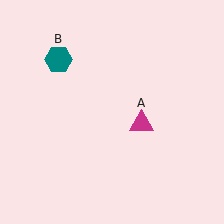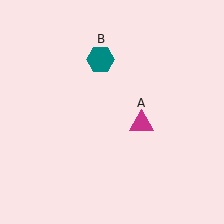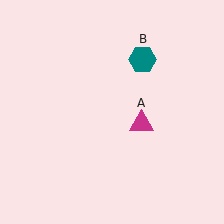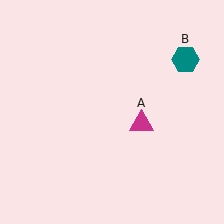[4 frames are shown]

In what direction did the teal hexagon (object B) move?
The teal hexagon (object B) moved right.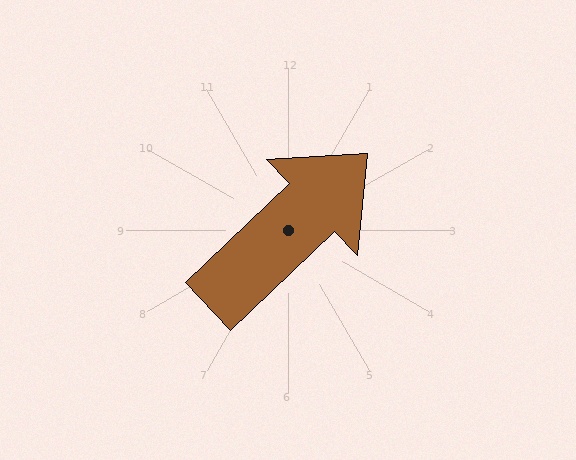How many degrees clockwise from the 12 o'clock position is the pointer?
Approximately 46 degrees.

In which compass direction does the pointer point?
Northeast.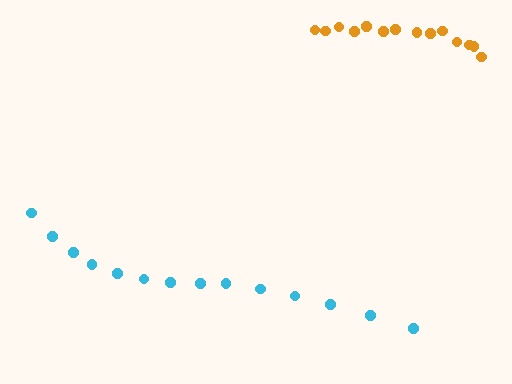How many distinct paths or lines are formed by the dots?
There are 2 distinct paths.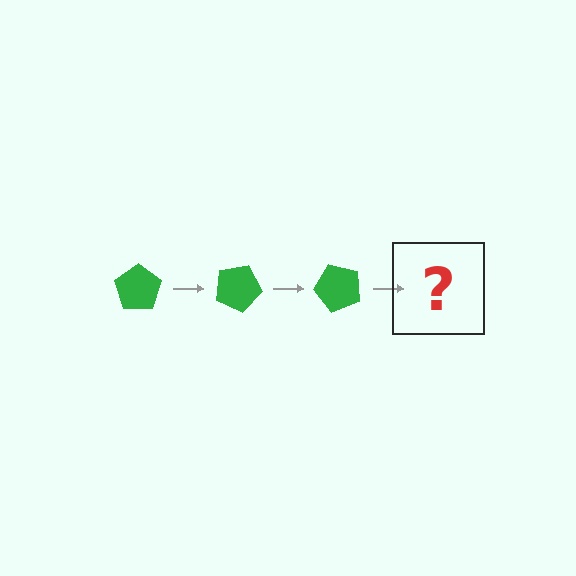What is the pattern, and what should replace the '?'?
The pattern is that the pentagon rotates 25 degrees each step. The '?' should be a green pentagon rotated 75 degrees.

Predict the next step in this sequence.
The next step is a green pentagon rotated 75 degrees.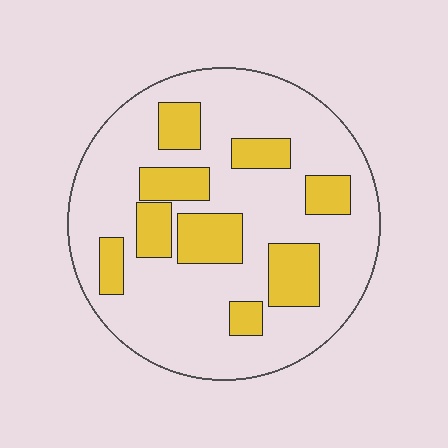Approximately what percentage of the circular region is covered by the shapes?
Approximately 25%.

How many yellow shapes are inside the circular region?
9.